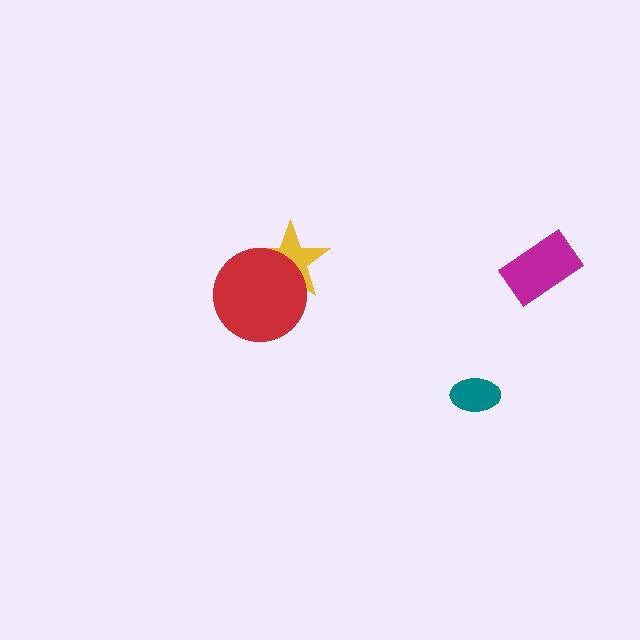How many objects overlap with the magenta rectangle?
0 objects overlap with the magenta rectangle.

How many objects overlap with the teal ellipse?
0 objects overlap with the teal ellipse.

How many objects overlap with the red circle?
1 object overlaps with the red circle.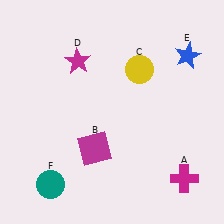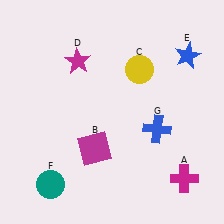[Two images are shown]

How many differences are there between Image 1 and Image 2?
There is 1 difference between the two images.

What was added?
A blue cross (G) was added in Image 2.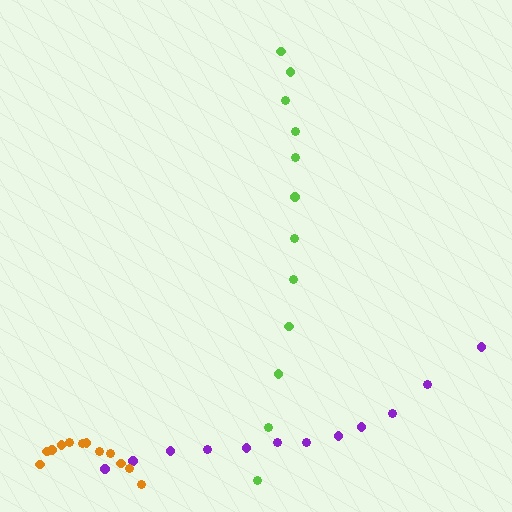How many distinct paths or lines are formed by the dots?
There are 3 distinct paths.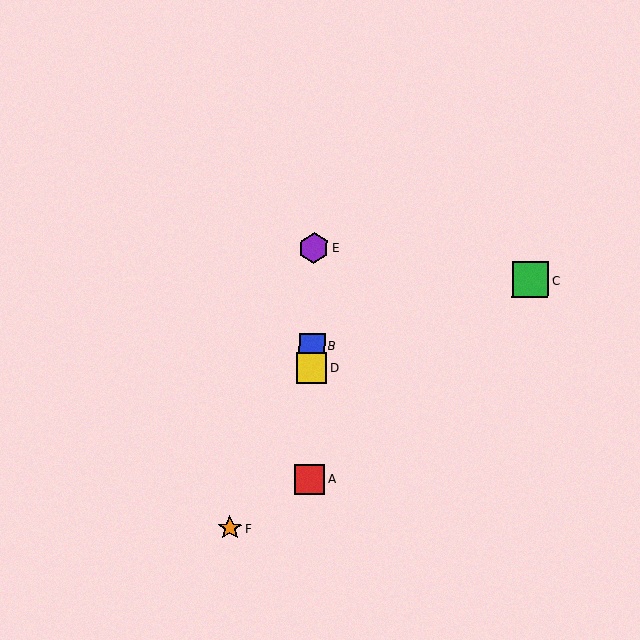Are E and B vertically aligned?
Yes, both are at x≈314.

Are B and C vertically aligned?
No, B is at x≈312 and C is at x≈530.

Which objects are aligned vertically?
Objects A, B, D, E are aligned vertically.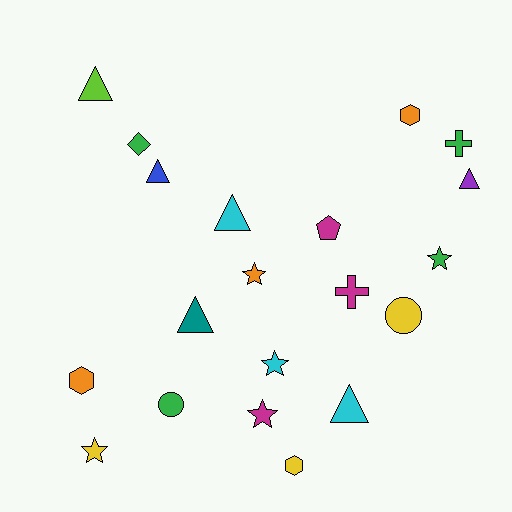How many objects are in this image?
There are 20 objects.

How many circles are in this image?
There are 2 circles.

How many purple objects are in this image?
There is 1 purple object.